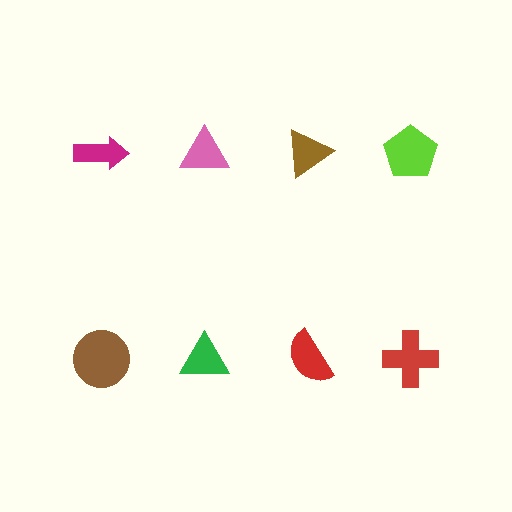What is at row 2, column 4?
A red cross.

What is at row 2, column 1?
A brown circle.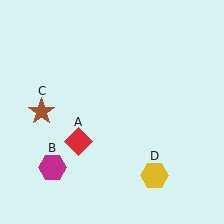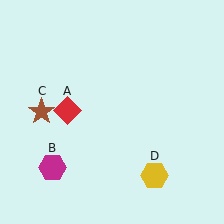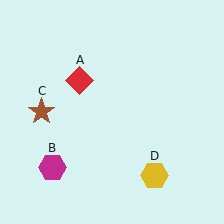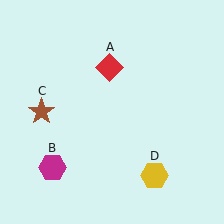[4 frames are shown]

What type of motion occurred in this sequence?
The red diamond (object A) rotated clockwise around the center of the scene.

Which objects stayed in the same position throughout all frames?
Magenta hexagon (object B) and brown star (object C) and yellow hexagon (object D) remained stationary.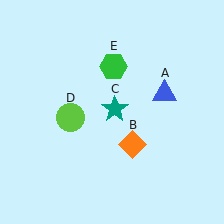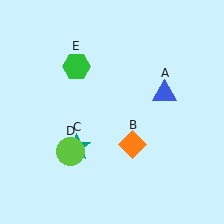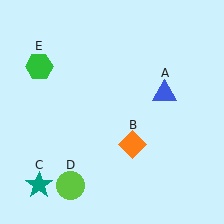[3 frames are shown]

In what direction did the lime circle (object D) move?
The lime circle (object D) moved down.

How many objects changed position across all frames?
3 objects changed position: teal star (object C), lime circle (object D), green hexagon (object E).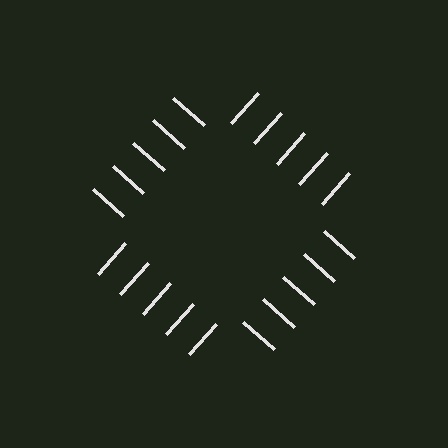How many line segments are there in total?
20 — 5 along each of the 4 edges.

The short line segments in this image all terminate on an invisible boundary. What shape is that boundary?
An illusory square — the line segments terminate on its edges but no continuous stroke is drawn.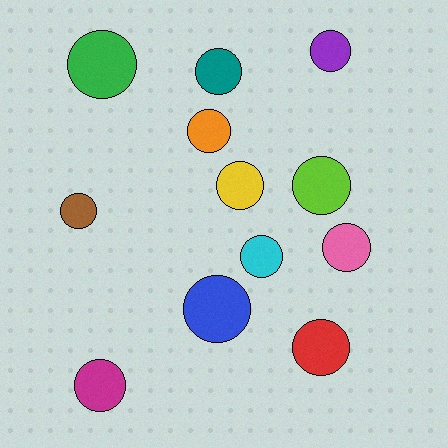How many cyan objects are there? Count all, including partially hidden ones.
There is 1 cyan object.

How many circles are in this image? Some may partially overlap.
There are 12 circles.